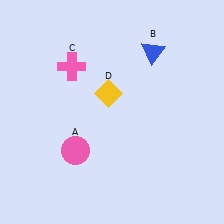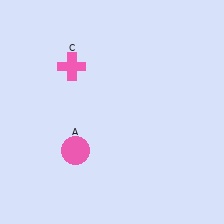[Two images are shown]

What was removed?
The blue triangle (B), the yellow diamond (D) were removed in Image 2.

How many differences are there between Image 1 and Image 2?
There are 2 differences between the two images.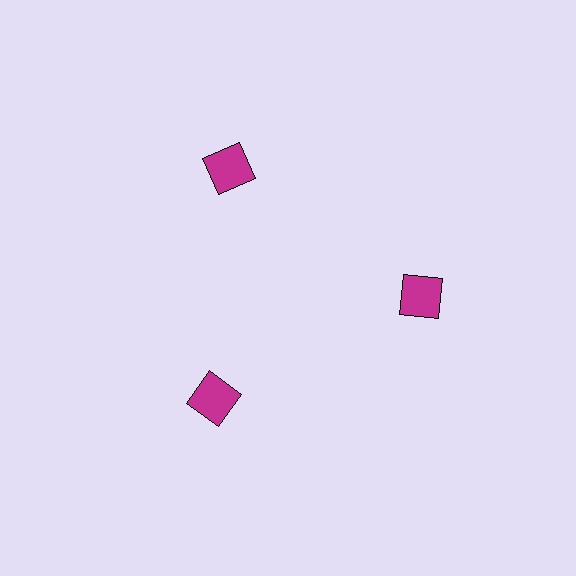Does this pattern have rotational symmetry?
Yes, this pattern has 3-fold rotational symmetry. It looks the same after rotating 120 degrees around the center.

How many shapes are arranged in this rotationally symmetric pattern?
There are 3 shapes, arranged in 3 groups of 1.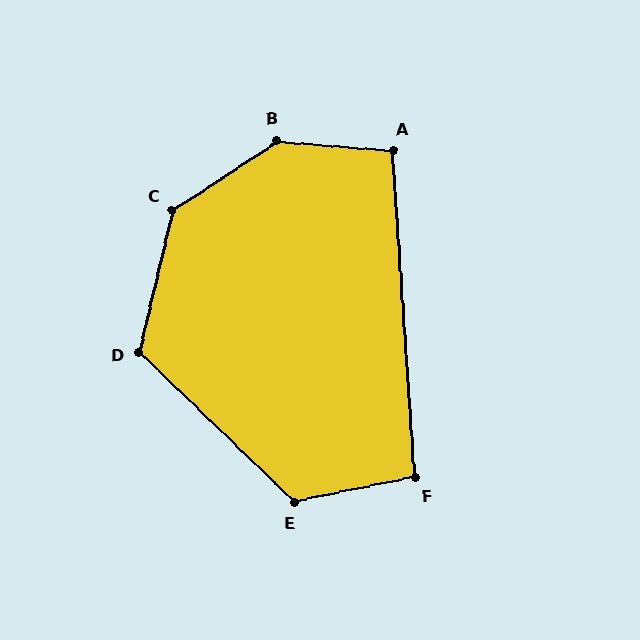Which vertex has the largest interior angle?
B, at approximately 142 degrees.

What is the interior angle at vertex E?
Approximately 124 degrees (obtuse).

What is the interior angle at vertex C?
Approximately 137 degrees (obtuse).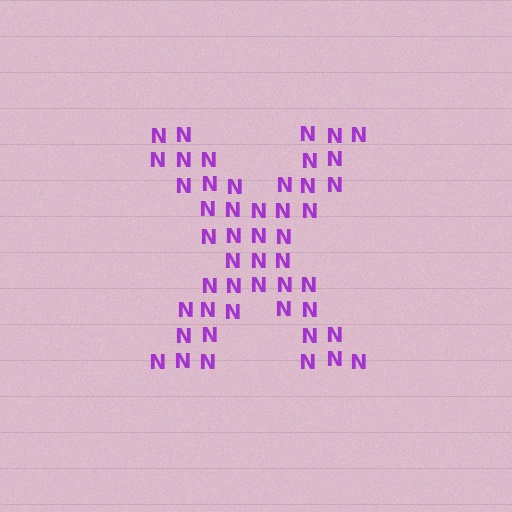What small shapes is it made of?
It is made of small letter N's.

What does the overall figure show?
The overall figure shows the letter X.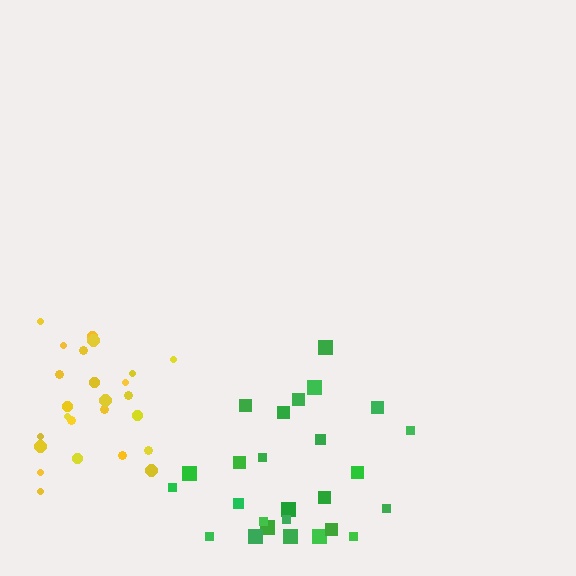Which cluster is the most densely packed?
Yellow.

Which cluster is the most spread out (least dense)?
Green.